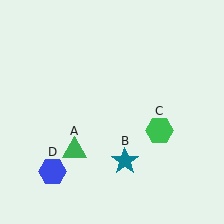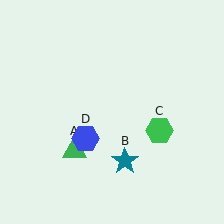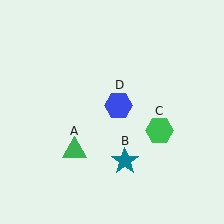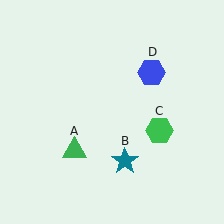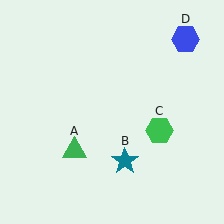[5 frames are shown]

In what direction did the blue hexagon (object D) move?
The blue hexagon (object D) moved up and to the right.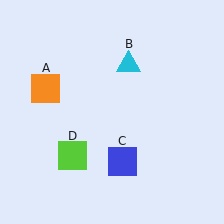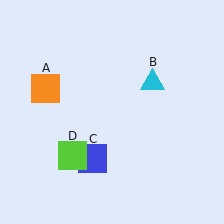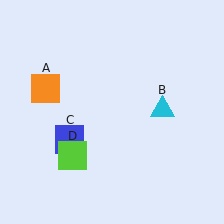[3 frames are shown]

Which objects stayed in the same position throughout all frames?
Orange square (object A) and lime square (object D) remained stationary.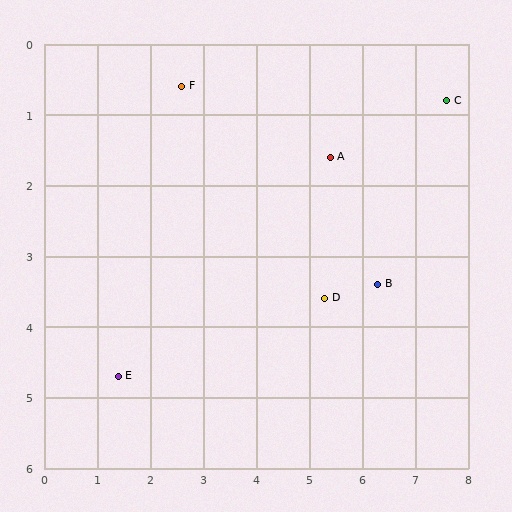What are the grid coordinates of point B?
Point B is at approximately (6.3, 3.4).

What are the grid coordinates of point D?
Point D is at approximately (5.3, 3.6).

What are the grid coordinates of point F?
Point F is at approximately (2.6, 0.6).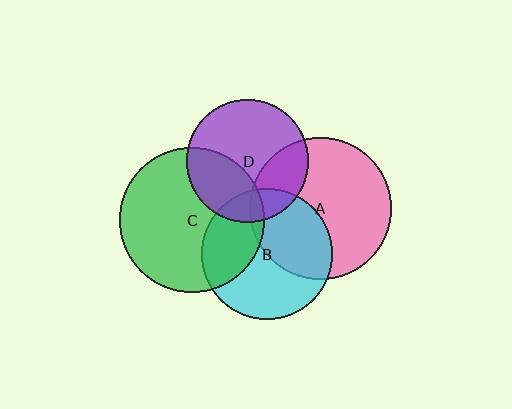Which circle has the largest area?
Circle C (green).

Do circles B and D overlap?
Yes.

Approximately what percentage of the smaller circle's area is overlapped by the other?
Approximately 15%.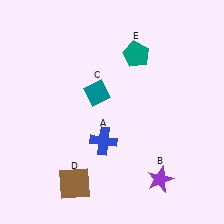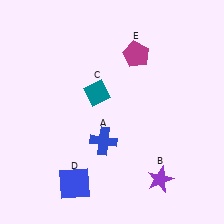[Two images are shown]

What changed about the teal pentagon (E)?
In Image 1, E is teal. In Image 2, it changed to magenta.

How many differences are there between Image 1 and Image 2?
There are 2 differences between the two images.